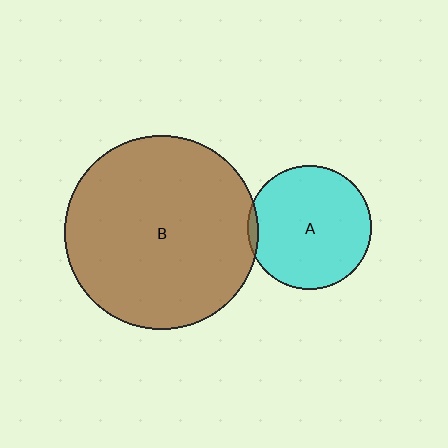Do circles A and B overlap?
Yes.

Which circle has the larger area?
Circle B (brown).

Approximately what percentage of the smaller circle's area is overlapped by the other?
Approximately 5%.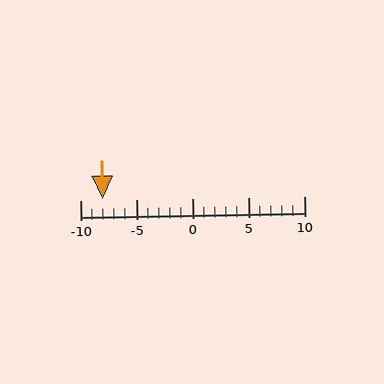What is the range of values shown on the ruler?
The ruler shows values from -10 to 10.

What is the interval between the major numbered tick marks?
The major tick marks are spaced 5 units apart.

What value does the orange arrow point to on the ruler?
The orange arrow points to approximately -8.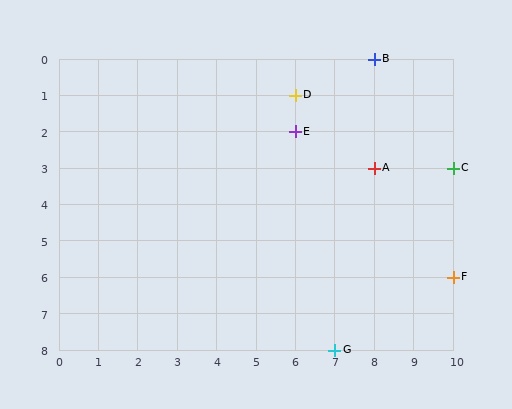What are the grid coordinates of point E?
Point E is at grid coordinates (6, 2).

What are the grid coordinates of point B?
Point B is at grid coordinates (8, 0).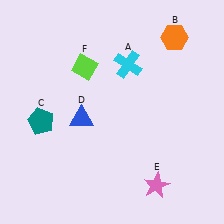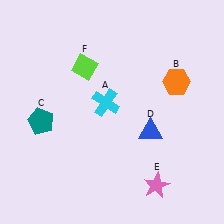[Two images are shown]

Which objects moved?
The objects that moved are: the cyan cross (A), the orange hexagon (B), the blue triangle (D).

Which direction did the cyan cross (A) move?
The cyan cross (A) moved down.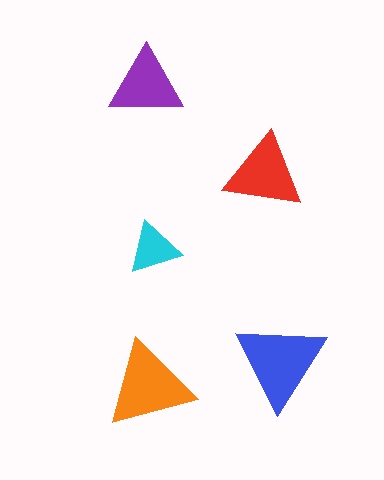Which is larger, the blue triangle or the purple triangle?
The blue one.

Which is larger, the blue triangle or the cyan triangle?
The blue one.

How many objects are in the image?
There are 5 objects in the image.